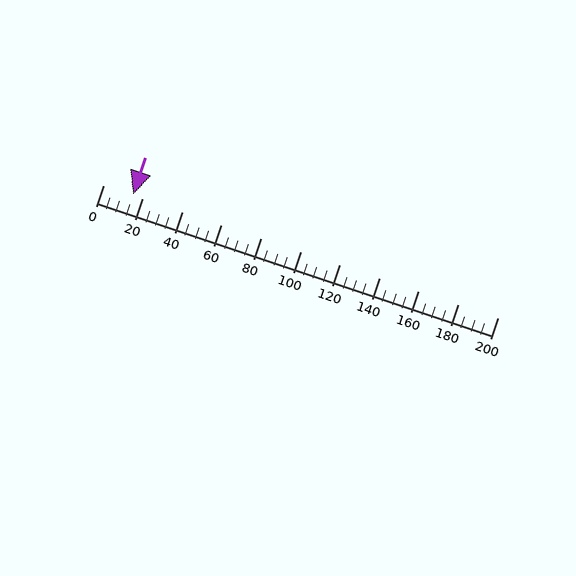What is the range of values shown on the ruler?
The ruler shows values from 0 to 200.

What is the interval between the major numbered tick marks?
The major tick marks are spaced 20 units apart.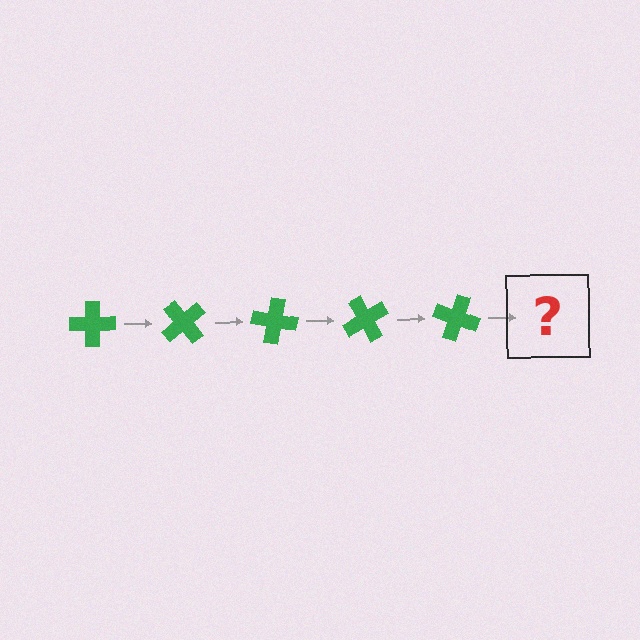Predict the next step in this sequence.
The next step is a green cross rotated 250 degrees.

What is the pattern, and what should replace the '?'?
The pattern is that the cross rotates 50 degrees each step. The '?' should be a green cross rotated 250 degrees.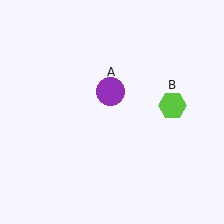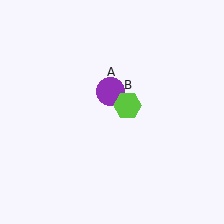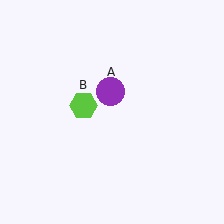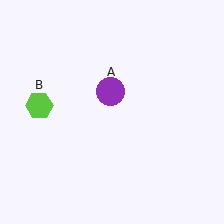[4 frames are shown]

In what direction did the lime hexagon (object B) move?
The lime hexagon (object B) moved left.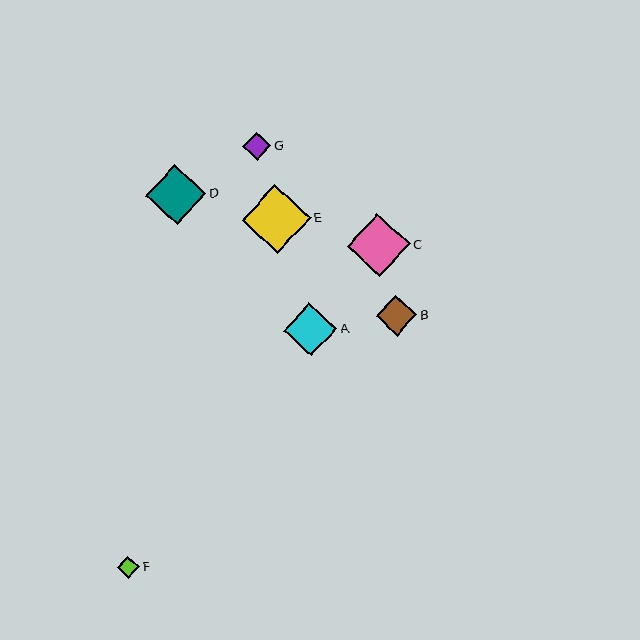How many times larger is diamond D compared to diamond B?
Diamond D is approximately 1.5 times the size of diamond B.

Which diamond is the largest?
Diamond E is the largest with a size of approximately 69 pixels.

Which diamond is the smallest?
Diamond F is the smallest with a size of approximately 22 pixels.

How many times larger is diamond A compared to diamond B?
Diamond A is approximately 1.3 times the size of diamond B.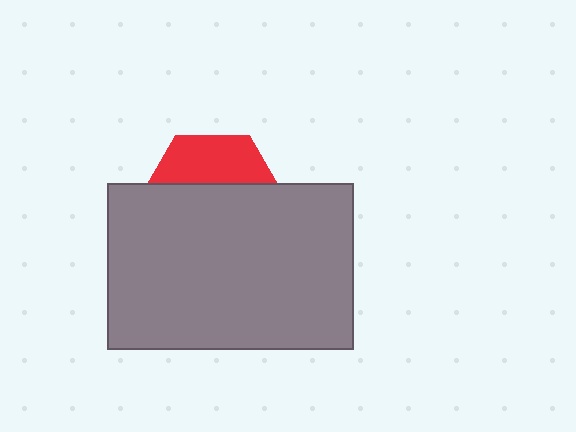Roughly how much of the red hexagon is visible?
A small part of it is visible (roughly 34%).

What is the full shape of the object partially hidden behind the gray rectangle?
The partially hidden object is a red hexagon.